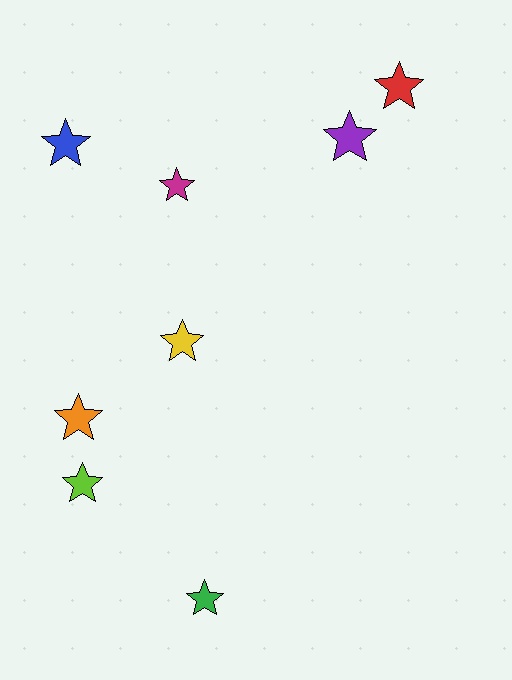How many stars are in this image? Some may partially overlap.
There are 8 stars.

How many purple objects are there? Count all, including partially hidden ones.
There is 1 purple object.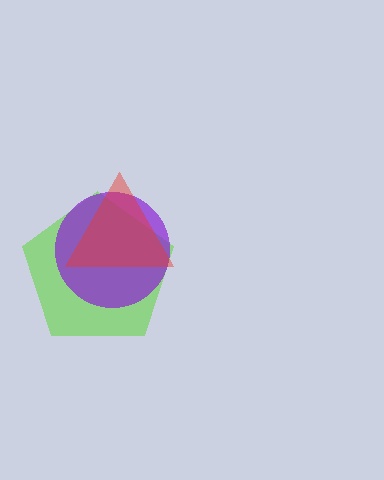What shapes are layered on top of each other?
The layered shapes are: a lime pentagon, a purple circle, a red triangle.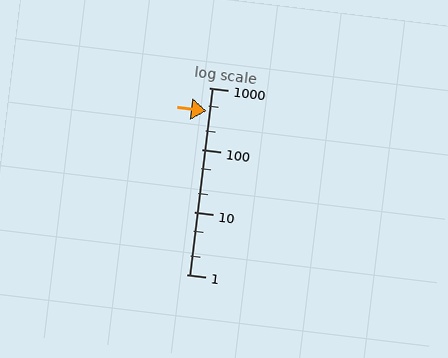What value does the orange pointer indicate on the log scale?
The pointer indicates approximately 420.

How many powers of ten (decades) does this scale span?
The scale spans 3 decades, from 1 to 1000.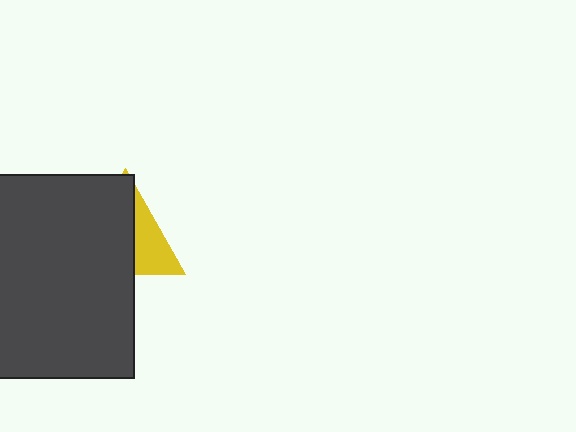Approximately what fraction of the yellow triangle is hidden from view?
Roughly 65% of the yellow triangle is hidden behind the dark gray rectangle.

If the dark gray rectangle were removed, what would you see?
You would see the complete yellow triangle.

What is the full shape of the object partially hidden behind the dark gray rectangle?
The partially hidden object is a yellow triangle.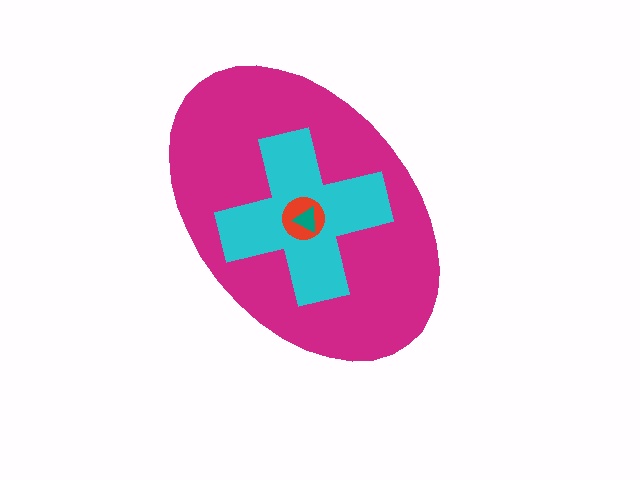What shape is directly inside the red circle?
The teal triangle.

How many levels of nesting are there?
4.